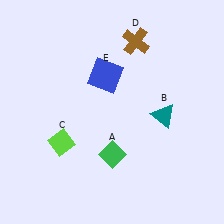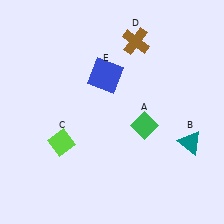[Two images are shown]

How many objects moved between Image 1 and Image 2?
2 objects moved between the two images.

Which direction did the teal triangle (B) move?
The teal triangle (B) moved down.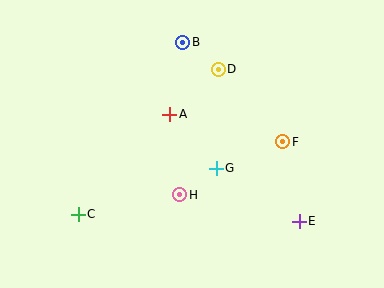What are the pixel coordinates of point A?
Point A is at (170, 114).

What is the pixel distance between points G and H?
The distance between G and H is 45 pixels.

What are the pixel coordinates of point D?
Point D is at (218, 69).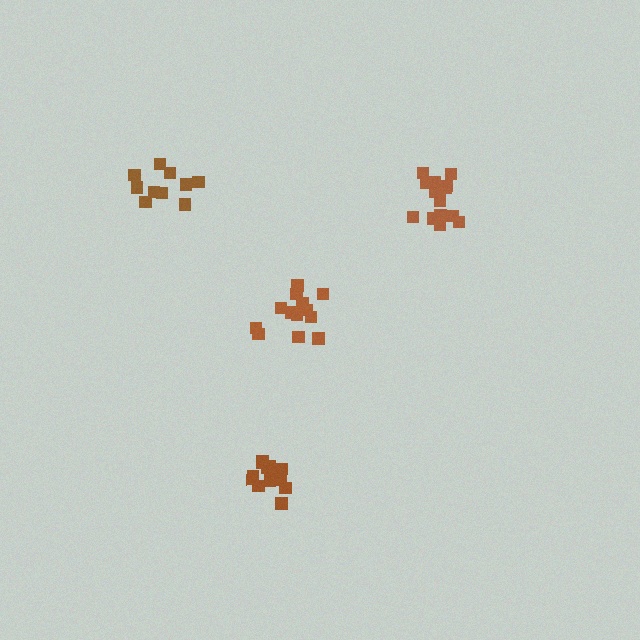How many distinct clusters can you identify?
There are 4 distinct clusters.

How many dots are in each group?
Group 1: 13 dots, Group 2: 14 dots, Group 3: 14 dots, Group 4: 10 dots (51 total).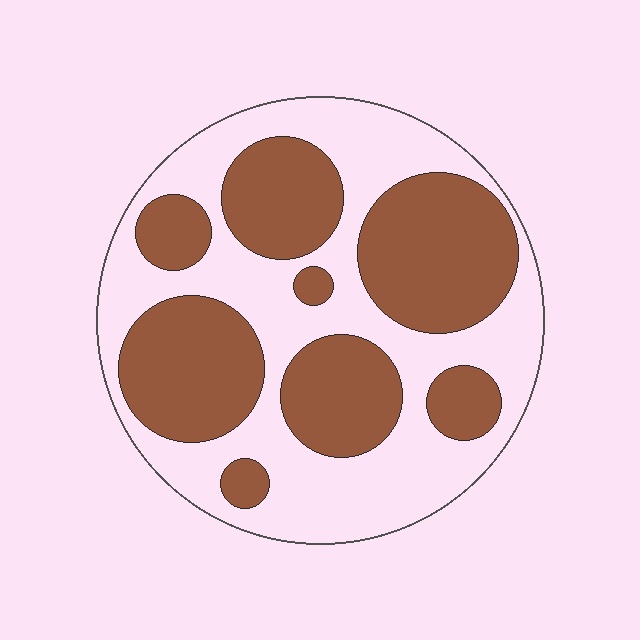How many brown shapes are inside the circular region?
8.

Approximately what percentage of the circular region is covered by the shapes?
Approximately 45%.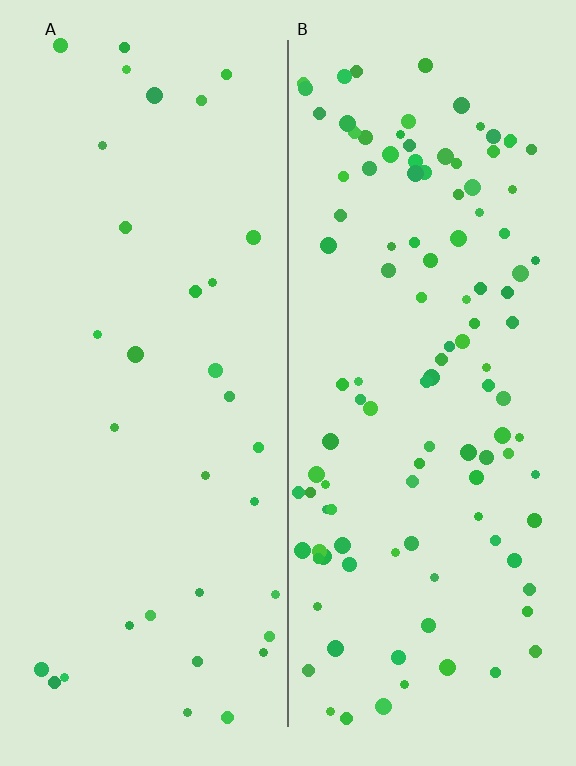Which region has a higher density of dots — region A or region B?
B (the right).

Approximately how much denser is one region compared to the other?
Approximately 3.3× — region B over region A.